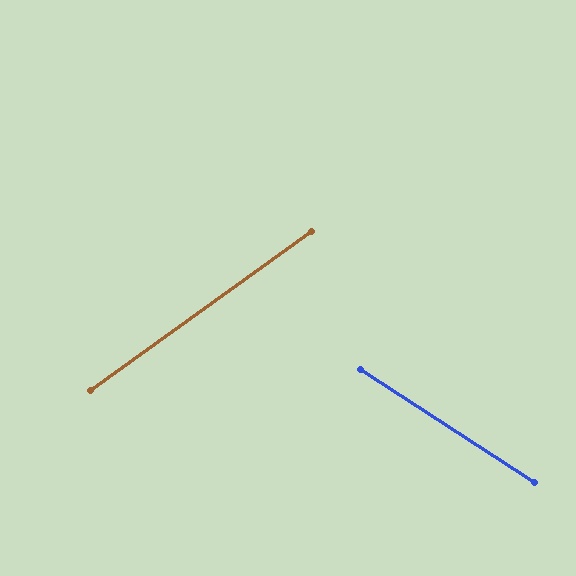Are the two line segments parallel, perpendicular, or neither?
Neither parallel nor perpendicular — they differ by about 69°.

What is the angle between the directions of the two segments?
Approximately 69 degrees.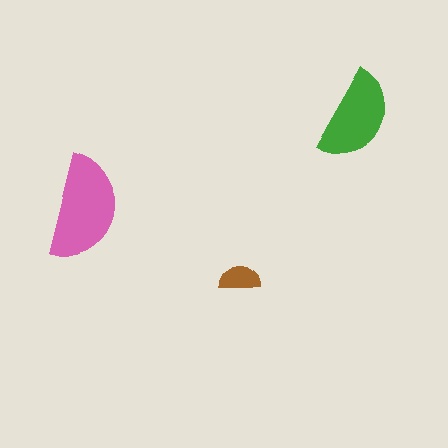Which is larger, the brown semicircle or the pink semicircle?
The pink one.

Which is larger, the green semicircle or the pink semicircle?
The pink one.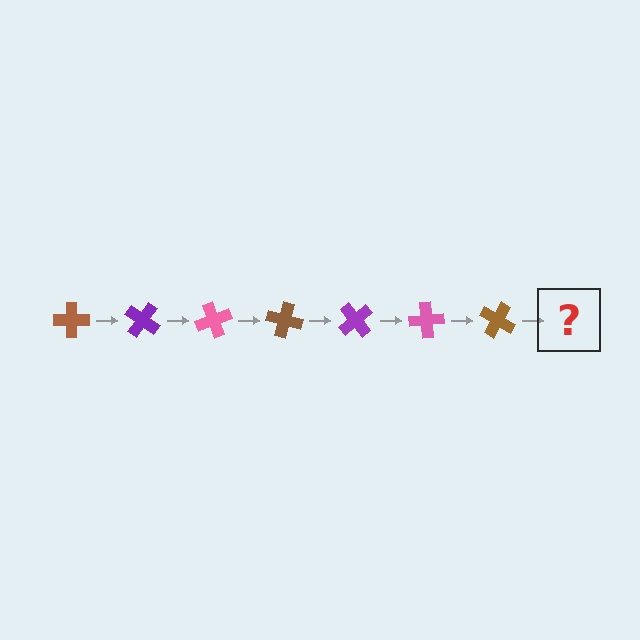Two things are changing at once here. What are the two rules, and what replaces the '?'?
The two rules are that it rotates 35 degrees each step and the color cycles through brown, purple, and pink. The '?' should be a purple cross, rotated 245 degrees from the start.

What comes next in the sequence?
The next element should be a purple cross, rotated 245 degrees from the start.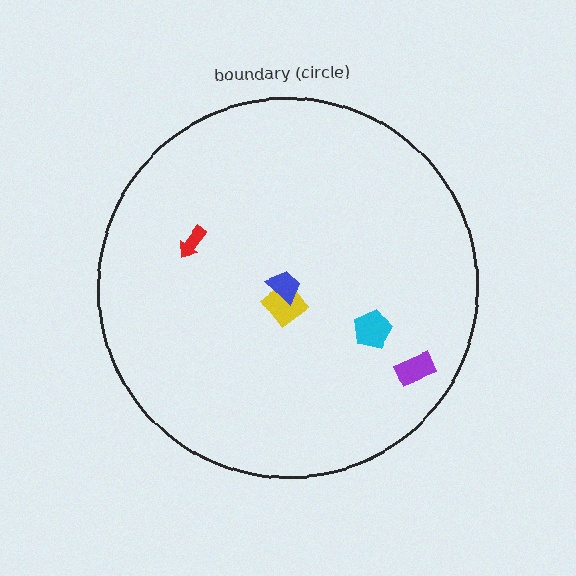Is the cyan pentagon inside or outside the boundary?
Inside.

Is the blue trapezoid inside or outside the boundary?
Inside.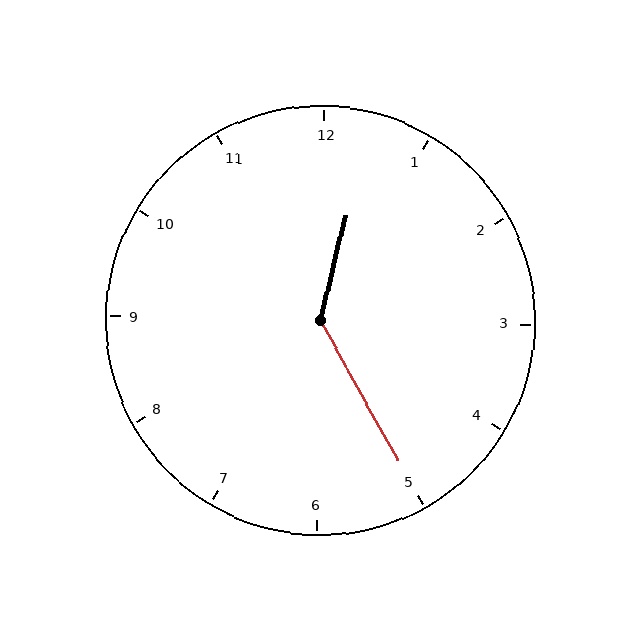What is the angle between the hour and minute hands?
Approximately 138 degrees.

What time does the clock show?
12:25.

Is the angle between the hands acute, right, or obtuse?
It is obtuse.